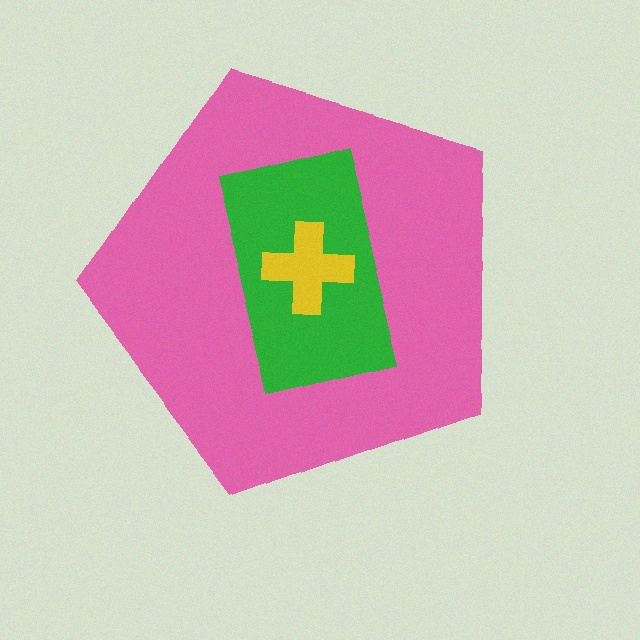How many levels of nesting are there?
3.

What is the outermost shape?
The pink pentagon.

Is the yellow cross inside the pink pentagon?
Yes.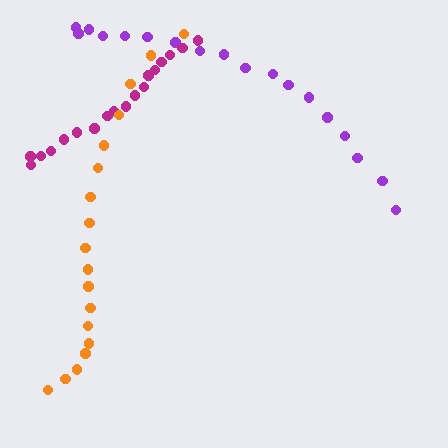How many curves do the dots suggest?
There are 3 distinct paths.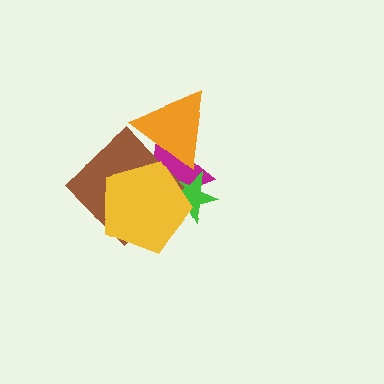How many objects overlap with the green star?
2 objects overlap with the green star.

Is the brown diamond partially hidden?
Yes, it is partially covered by another shape.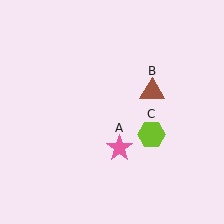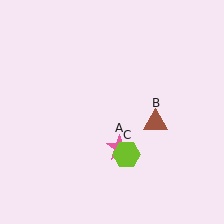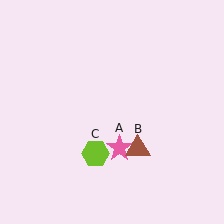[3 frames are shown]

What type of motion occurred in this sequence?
The brown triangle (object B), lime hexagon (object C) rotated clockwise around the center of the scene.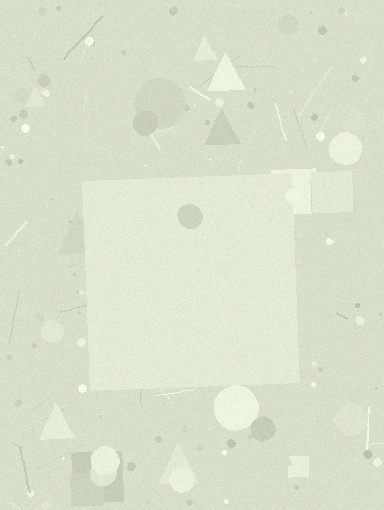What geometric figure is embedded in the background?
A square is embedded in the background.